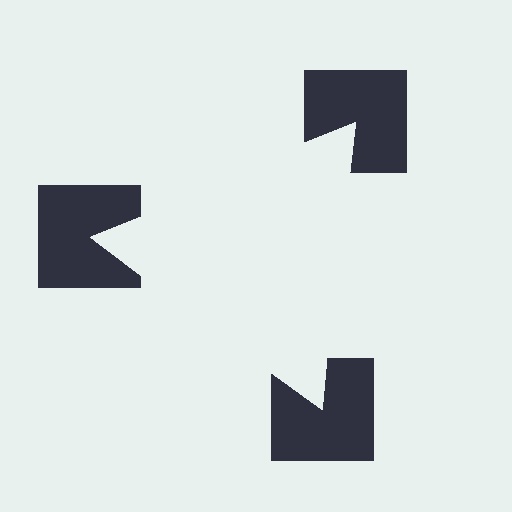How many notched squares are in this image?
There are 3 — one at each vertex of the illusory triangle.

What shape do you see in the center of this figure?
An illusory triangle — its edges are inferred from the aligned wedge cuts in the notched squares, not physically drawn.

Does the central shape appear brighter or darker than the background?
It typically appears slightly brighter than the background, even though no actual brightness change is drawn.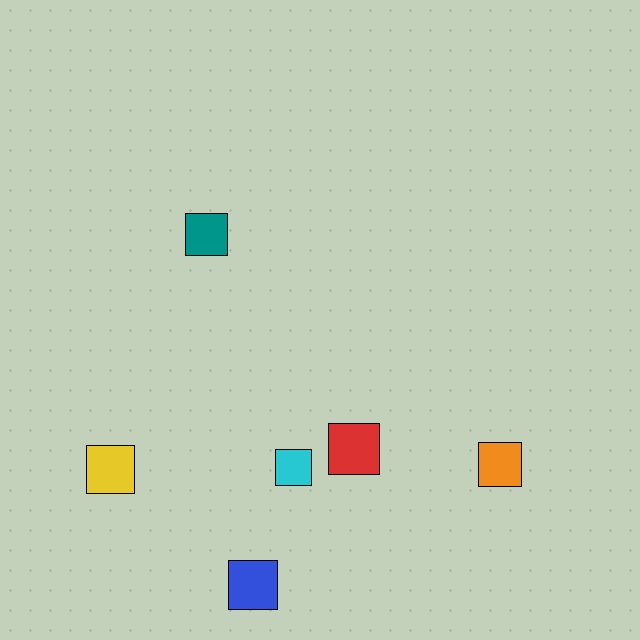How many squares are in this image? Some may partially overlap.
There are 6 squares.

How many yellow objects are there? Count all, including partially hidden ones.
There is 1 yellow object.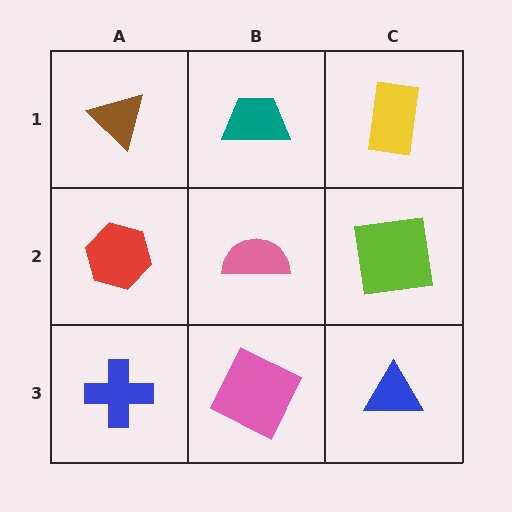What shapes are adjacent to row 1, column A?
A red hexagon (row 2, column A), a teal trapezoid (row 1, column B).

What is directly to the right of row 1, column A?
A teal trapezoid.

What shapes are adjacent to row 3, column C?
A lime square (row 2, column C), a pink square (row 3, column B).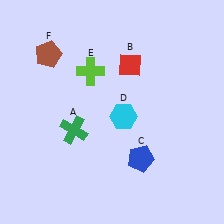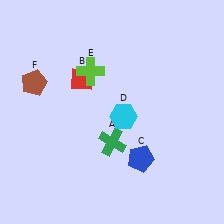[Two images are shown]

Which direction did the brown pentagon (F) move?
The brown pentagon (F) moved down.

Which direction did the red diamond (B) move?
The red diamond (B) moved left.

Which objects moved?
The objects that moved are: the green cross (A), the red diamond (B), the brown pentagon (F).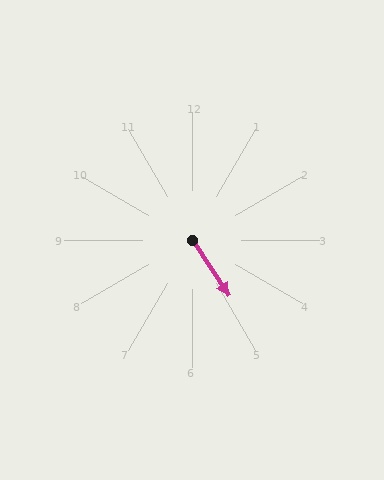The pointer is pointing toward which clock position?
Roughly 5 o'clock.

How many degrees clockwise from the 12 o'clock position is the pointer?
Approximately 147 degrees.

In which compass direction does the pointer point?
Southeast.